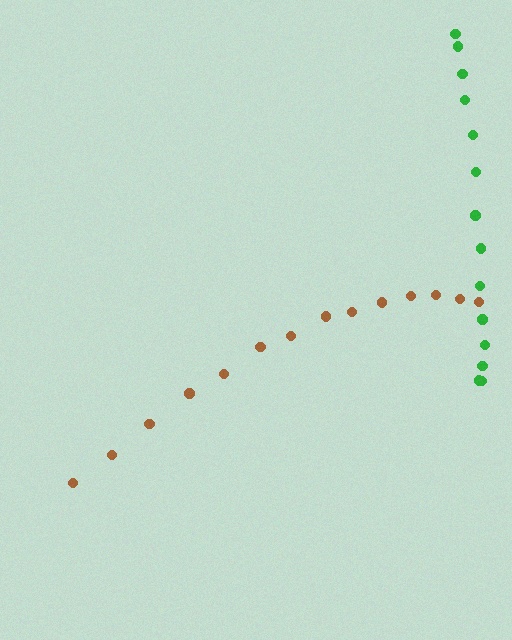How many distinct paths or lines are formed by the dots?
There are 2 distinct paths.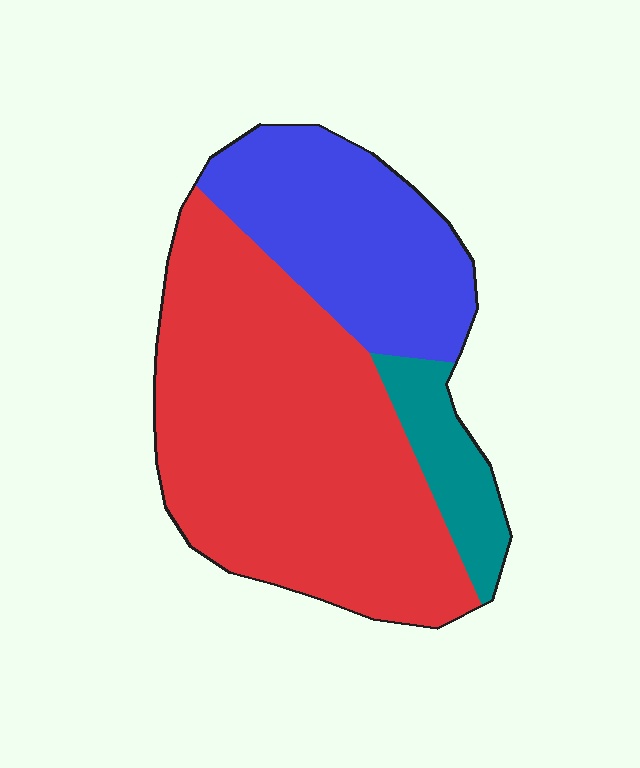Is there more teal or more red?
Red.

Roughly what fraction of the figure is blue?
Blue takes up between a sixth and a third of the figure.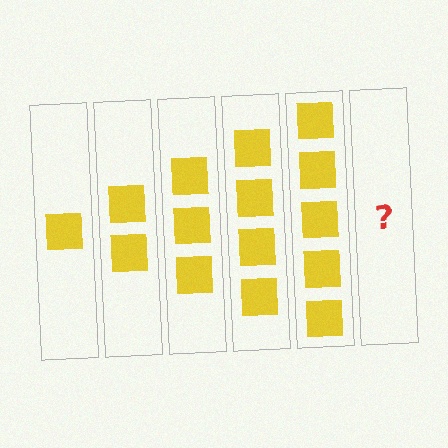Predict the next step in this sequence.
The next step is 6 squares.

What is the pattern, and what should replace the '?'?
The pattern is that each step adds one more square. The '?' should be 6 squares.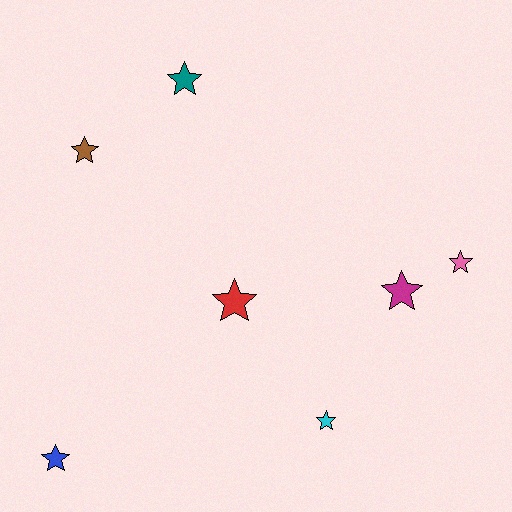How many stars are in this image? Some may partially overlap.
There are 7 stars.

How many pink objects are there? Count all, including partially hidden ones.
There is 1 pink object.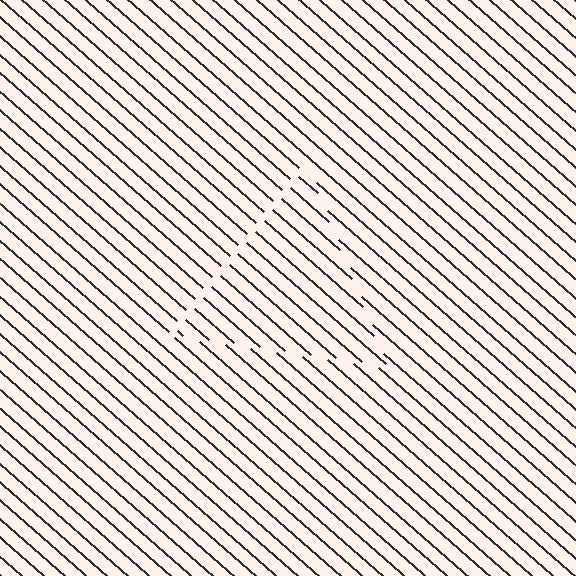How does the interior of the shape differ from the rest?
The interior of the shape contains the same grating, shifted by half a period — the contour is defined by the phase discontinuity where line-ends from the inner and outer gratings abut.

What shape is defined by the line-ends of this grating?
An illusory triangle. The interior of the shape contains the same grating, shifted by half a period — the contour is defined by the phase discontinuity where line-ends from the inner and outer gratings abut.